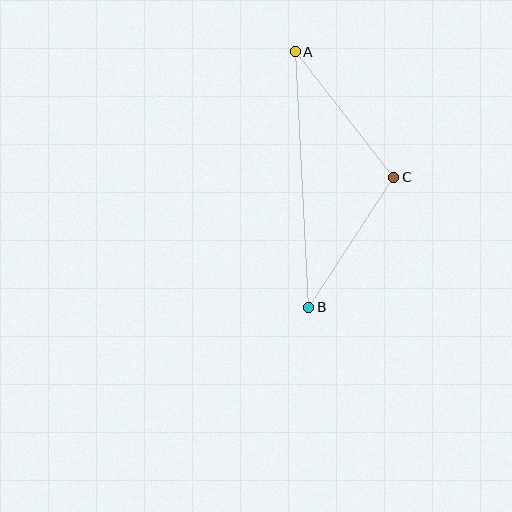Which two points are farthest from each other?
Points A and B are farthest from each other.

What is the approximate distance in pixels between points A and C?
The distance between A and C is approximately 160 pixels.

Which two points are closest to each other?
Points B and C are closest to each other.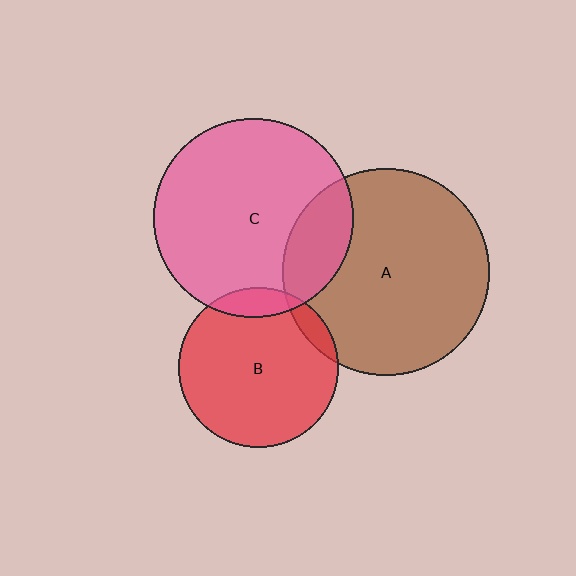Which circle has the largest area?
Circle A (brown).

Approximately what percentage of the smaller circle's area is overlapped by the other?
Approximately 20%.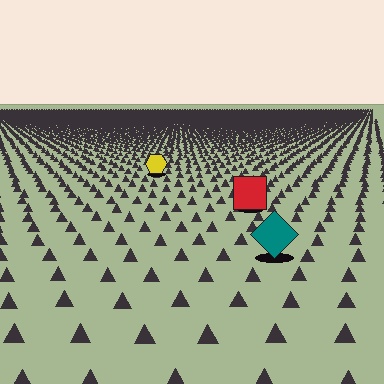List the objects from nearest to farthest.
From nearest to farthest: the teal diamond, the red square, the yellow hexagon.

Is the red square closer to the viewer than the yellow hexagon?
Yes. The red square is closer — you can tell from the texture gradient: the ground texture is coarser near it.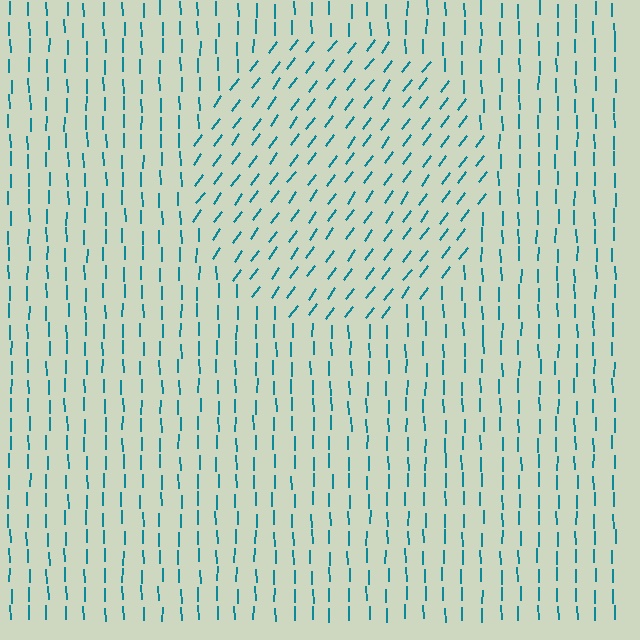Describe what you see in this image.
The image is filled with small teal line segments. A circle region in the image has lines oriented differently from the surrounding lines, creating a visible texture boundary.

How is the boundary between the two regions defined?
The boundary is defined purely by a change in line orientation (approximately 37 degrees difference). All lines are the same color and thickness.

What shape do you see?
I see a circle.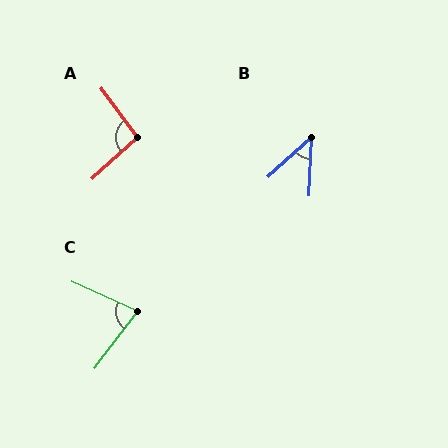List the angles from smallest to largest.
B (46°), C (77°), A (96°).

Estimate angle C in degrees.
Approximately 77 degrees.